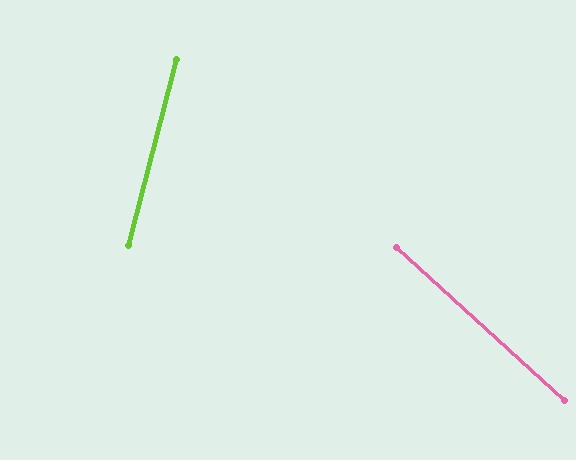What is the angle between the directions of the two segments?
Approximately 62 degrees.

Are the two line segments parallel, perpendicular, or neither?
Neither parallel nor perpendicular — they differ by about 62°.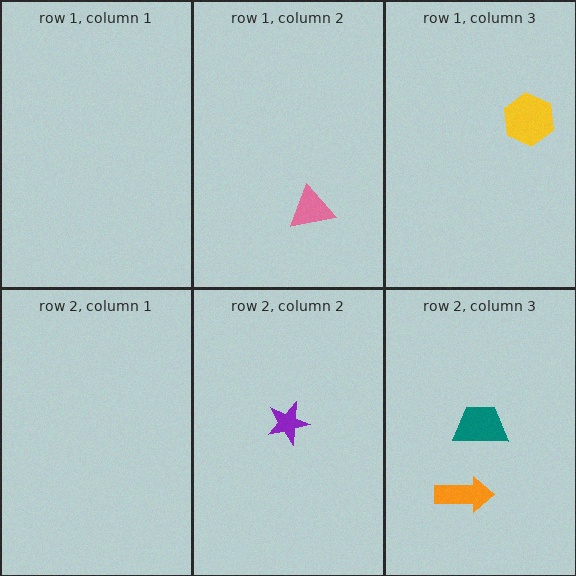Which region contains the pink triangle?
The row 1, column 2 region.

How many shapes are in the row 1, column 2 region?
1.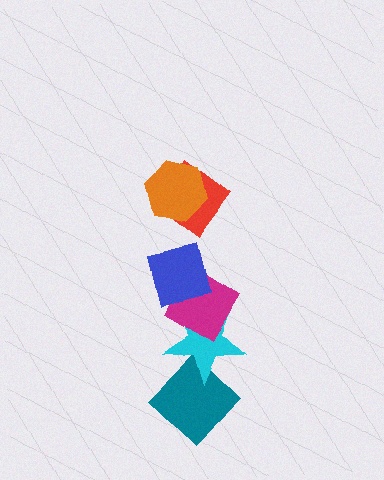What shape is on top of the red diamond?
The orange hexagon is on top of the red diamond.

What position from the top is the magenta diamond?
The magenta diamond is 4th from the top.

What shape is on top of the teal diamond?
The cyan star is on top of the teal diamond.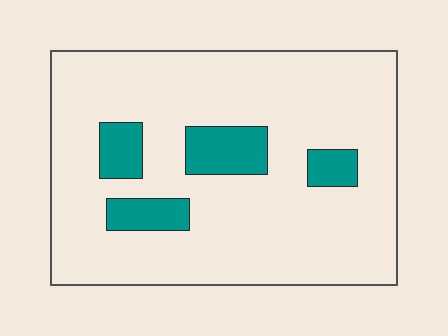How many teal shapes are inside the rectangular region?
4.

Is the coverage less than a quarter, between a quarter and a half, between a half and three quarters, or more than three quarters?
Less than a quarter.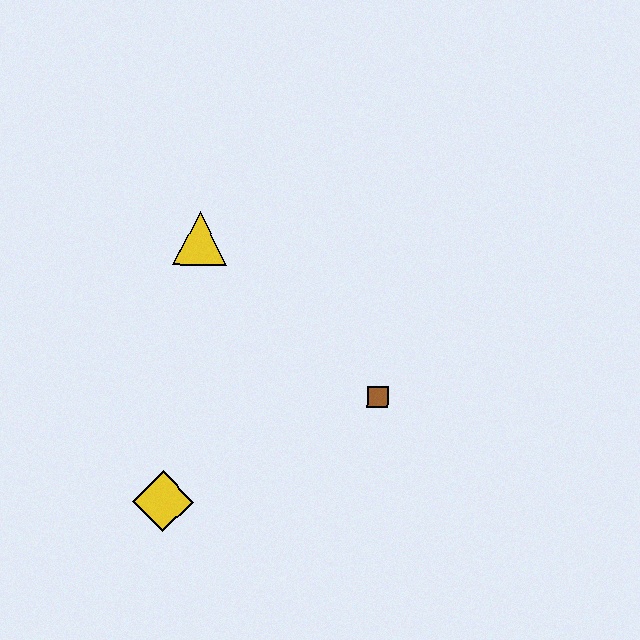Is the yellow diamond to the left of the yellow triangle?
Yes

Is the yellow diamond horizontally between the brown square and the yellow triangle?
No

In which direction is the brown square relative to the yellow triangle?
The brown square is to the right of the yellow triangle.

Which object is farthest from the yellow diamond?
The yellow triangle is farthest from the yellow diamond.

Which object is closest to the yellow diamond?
The brown square is closest to the yellow diamond.